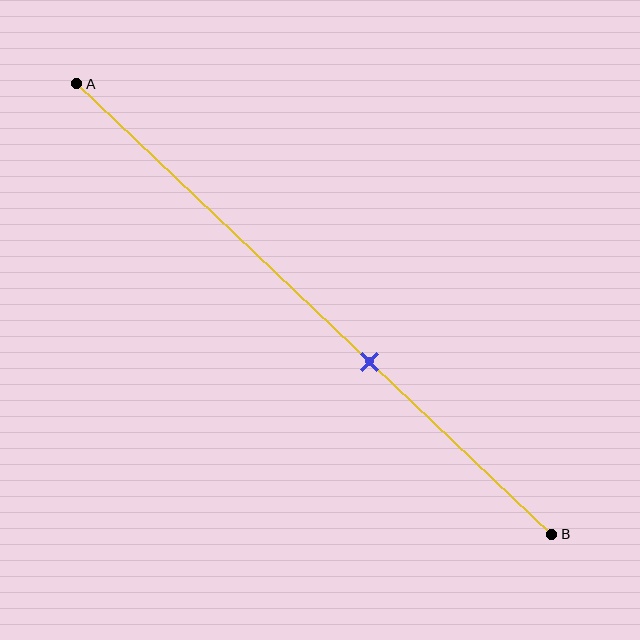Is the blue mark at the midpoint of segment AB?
No, the mark is at about 60% from A, not at the 50% midpoint.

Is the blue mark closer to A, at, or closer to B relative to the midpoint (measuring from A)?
The blue mark is closer to point B than the midpoint of segment AB.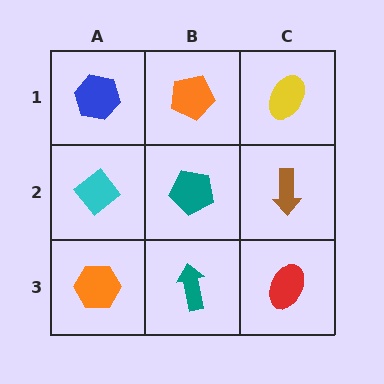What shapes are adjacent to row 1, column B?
A teal pentagon (row 2, column B), a blue hexagon (row 1, column A), a yellow ellipse (row 1, column C).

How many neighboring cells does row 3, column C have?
2.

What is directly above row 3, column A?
A cyan diamond.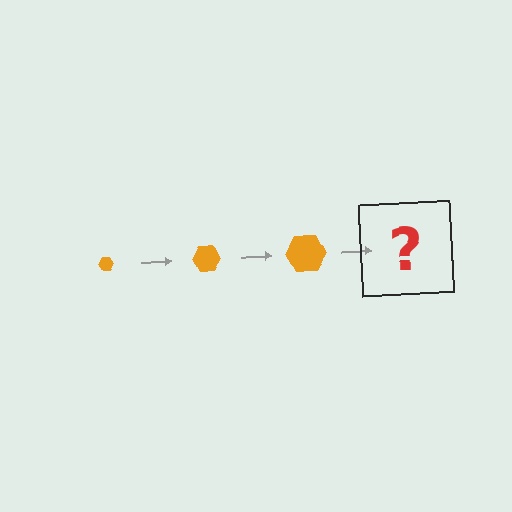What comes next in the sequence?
The next element should be an orange hexagon, larger than the previous one.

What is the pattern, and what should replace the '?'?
The pattern is that the hexagon gets progressively larger each step. The '?' should be an orange hexagon, larger than the previous one.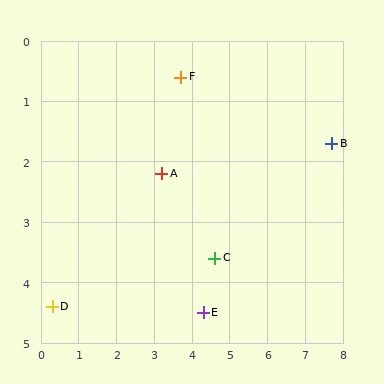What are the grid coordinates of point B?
Point B is at approximately (7.7, 1.7).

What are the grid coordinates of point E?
Point E is at approximately (4.3, 4.5).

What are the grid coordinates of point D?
Point D is at approximately (0.3, 4.4).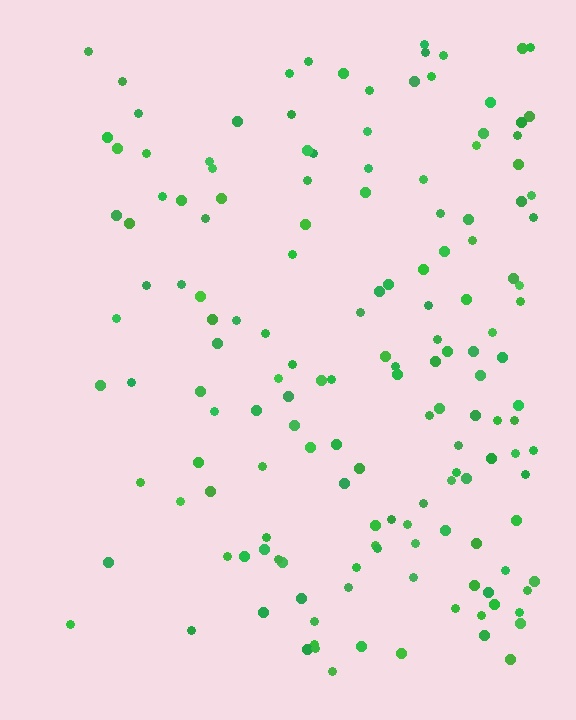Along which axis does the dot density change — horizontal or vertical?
Horizontal.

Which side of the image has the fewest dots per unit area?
The left.